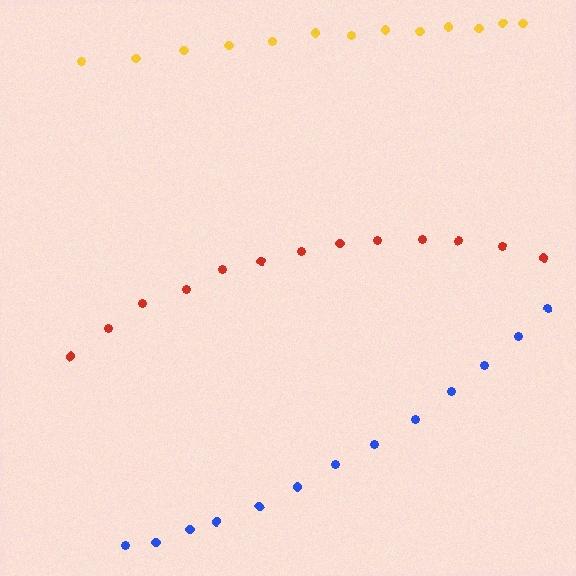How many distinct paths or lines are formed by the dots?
There are 3 distinct paths.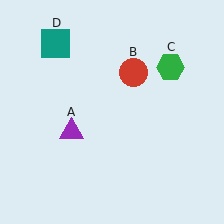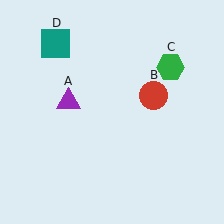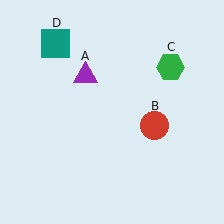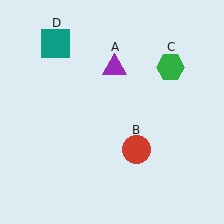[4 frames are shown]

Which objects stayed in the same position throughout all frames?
Green hexagon (object C) and teal square (object D) remained stationary.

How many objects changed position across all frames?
2 objects changed position: purple triangle (object A), red circle (object B).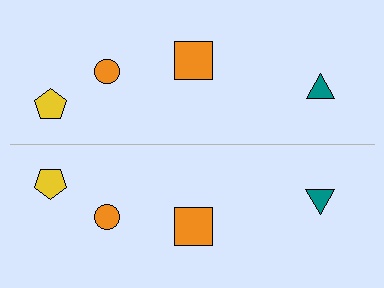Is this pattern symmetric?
Yes, this pattern has bilateral (reflection) symmetry.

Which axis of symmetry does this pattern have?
The pattern has a horizontal axis of symmetry running through the center of the image.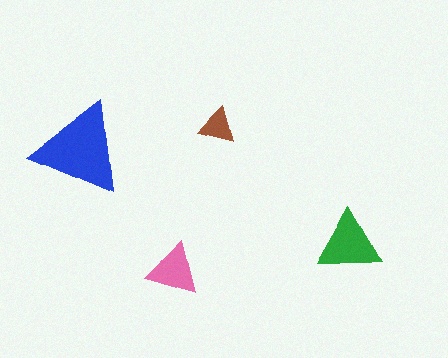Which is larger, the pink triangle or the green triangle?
The green one.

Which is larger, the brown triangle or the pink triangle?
The pink one.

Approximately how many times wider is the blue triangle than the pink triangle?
About 2 times wider.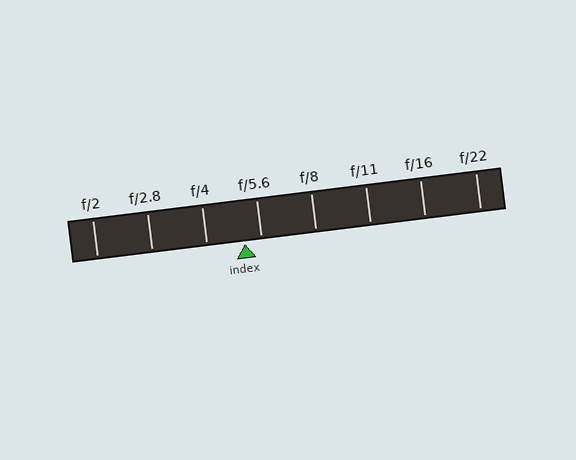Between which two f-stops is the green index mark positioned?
The index mark is between f/4 and f/5.6.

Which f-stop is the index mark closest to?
The index mark is closest to f/5.6.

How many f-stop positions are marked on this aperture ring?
There are 8 f-stop positions marked.